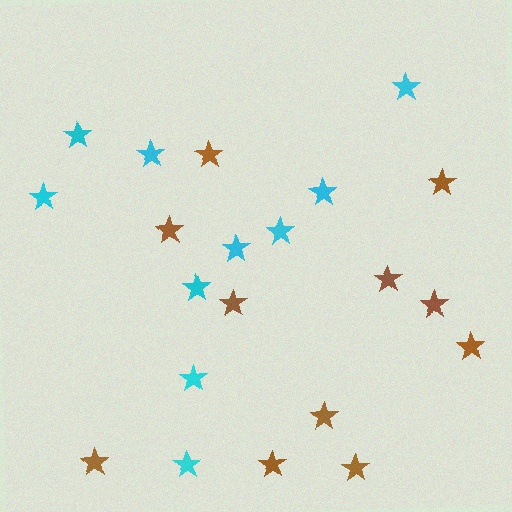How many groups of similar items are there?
There are 2 groups: one group of cyan stars (10) and one group of brown stars (11).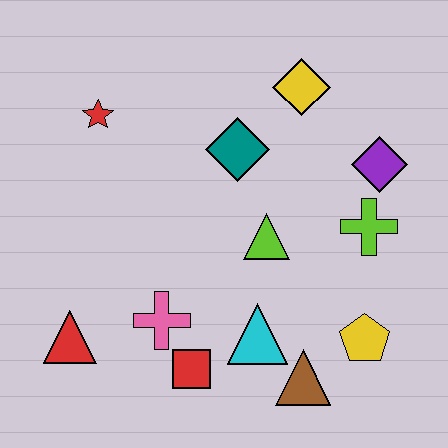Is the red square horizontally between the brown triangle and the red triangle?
Yes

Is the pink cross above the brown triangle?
Yes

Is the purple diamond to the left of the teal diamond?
No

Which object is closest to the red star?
The teal diamond is closest to the red star.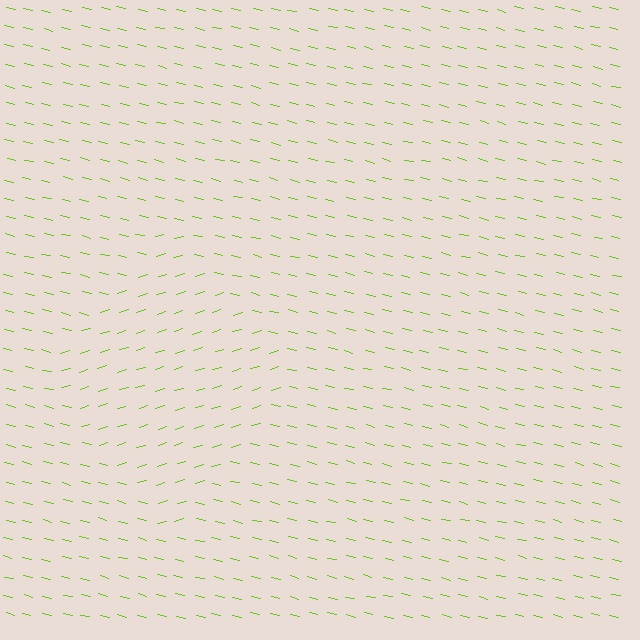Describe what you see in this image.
The image is filled with small lime line segments. A diamond region in the image has lines oriented differently from the surrounding lines, creating a visible texture boundary.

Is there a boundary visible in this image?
Yes, there is a texture boundary formed by a change in line orientation.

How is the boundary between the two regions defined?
The boundary is defined purely by a change in line orientation (approximately 30 degrees difference). All lines are the same color and thickness.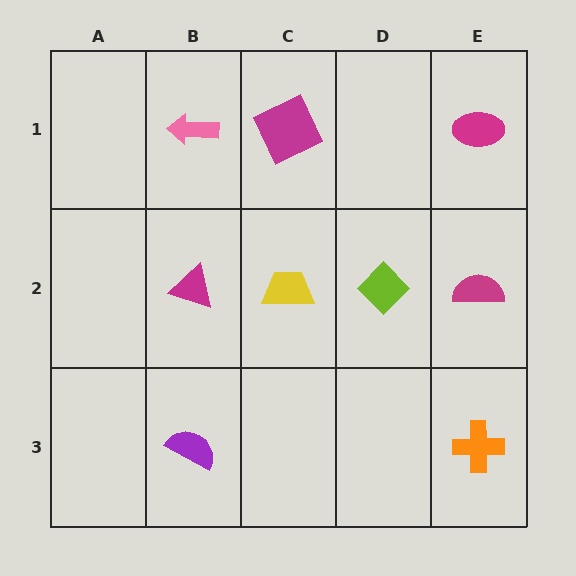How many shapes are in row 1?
3 shapes.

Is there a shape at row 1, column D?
No, that cell is empty.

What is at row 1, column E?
A magenta ellipse.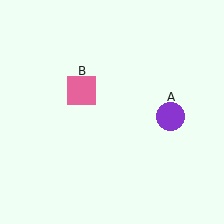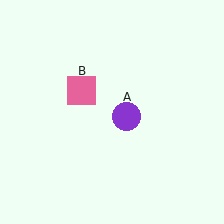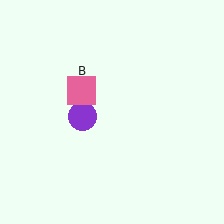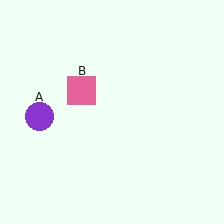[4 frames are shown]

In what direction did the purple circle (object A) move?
The purple circle (object A) moved left.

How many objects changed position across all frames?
1 object changed position: purple circle (object A).